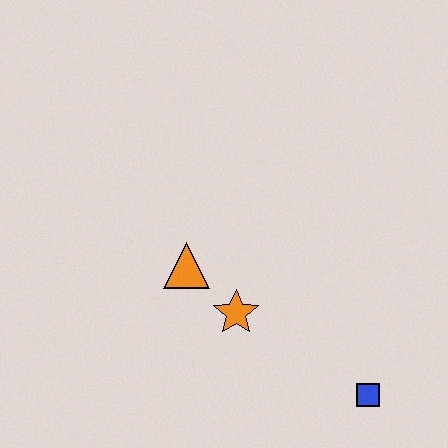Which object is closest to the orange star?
The orange triangle is closest to the orange star.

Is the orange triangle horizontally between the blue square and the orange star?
No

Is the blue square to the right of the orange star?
Yes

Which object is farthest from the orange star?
The blue square is farthest from the orange star.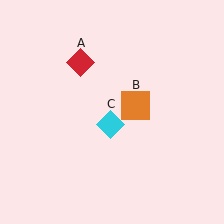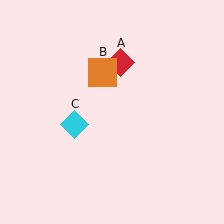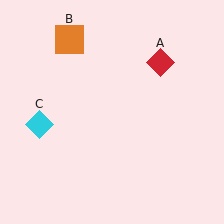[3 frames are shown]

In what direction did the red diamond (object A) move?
The red diamond (object A) moved right.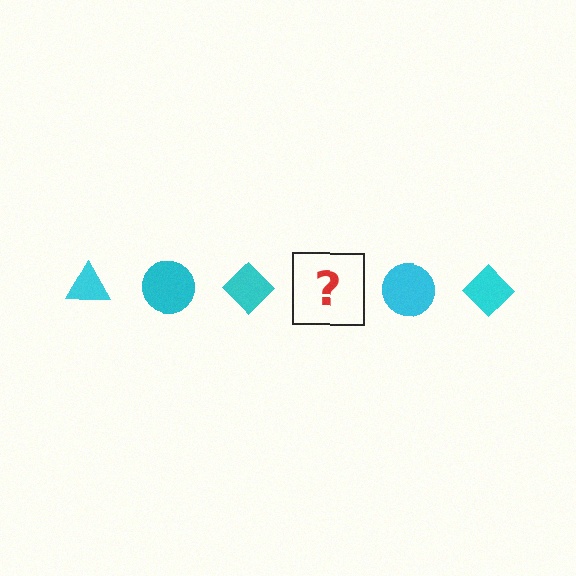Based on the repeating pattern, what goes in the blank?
The blank should be a cyan triangle.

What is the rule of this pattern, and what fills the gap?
The rule is that the pattern cycles through triangle, circle, diamond shapes in cyan. The gap should be filled with a cyan triangle.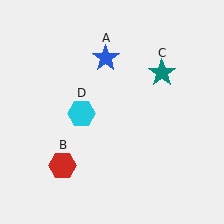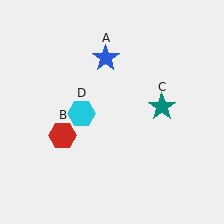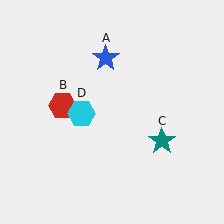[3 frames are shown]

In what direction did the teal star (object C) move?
The teal star (object C) moved down.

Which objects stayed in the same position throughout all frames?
Blue star (object A) and cyan hexagon (object D) remained stationary.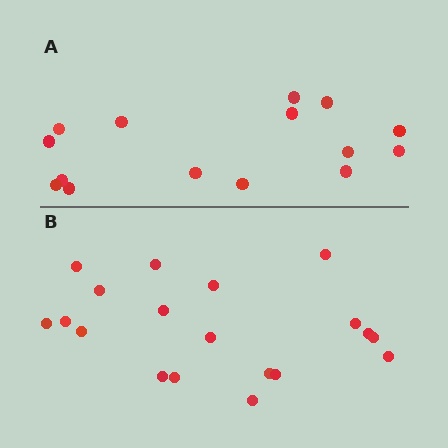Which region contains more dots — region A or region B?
Region B (the bottom region) has more dots.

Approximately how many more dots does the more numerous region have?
Region B has about 4 more dots than region A.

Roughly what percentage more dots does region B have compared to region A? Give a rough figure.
About 25% more.